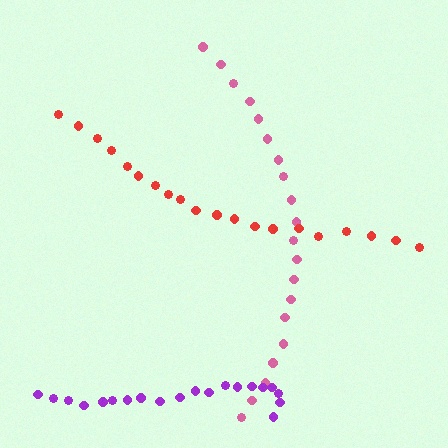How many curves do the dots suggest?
There are 3 distinct paths.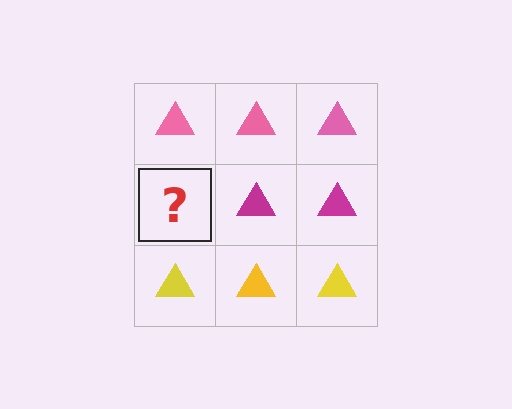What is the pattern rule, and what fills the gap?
The rule is that each row has a consistent color. The gap should be filled with a magenta triangle.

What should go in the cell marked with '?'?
The missing cell should contain a magenta triangle.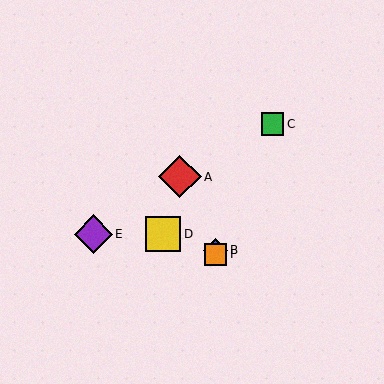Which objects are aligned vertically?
Objects B, F are aligned vertically.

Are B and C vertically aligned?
No, B is at x≈216 and C is at x≈272.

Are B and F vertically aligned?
Yes, both are at x≈216.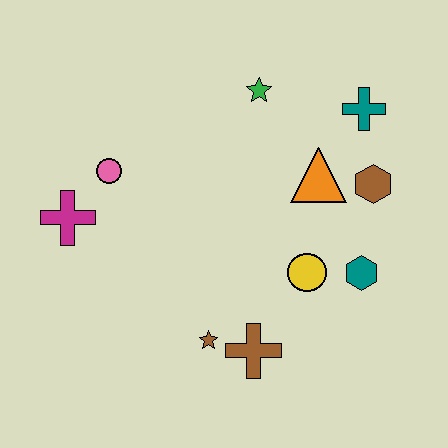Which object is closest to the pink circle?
The magenta cross is closest to the pink circle.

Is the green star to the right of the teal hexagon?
No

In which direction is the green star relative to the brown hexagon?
The green star is to the left of the brown hexagon.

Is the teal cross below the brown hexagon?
No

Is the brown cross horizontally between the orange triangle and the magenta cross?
Yes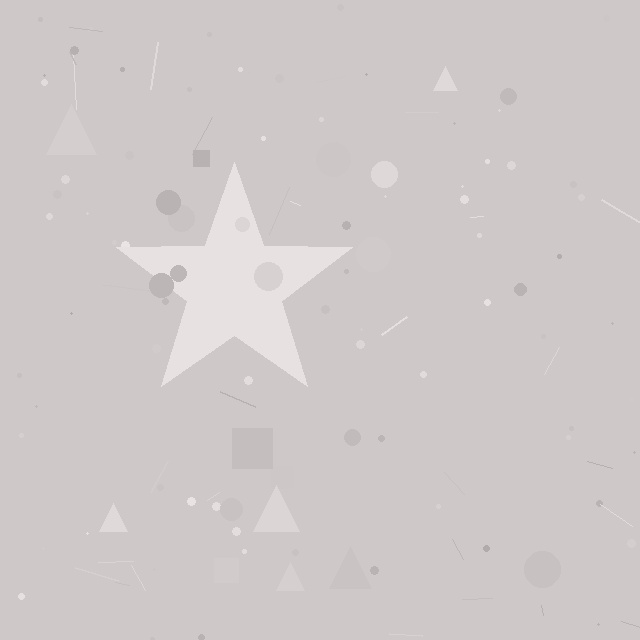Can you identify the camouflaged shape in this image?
The camouflaged shape is a star.